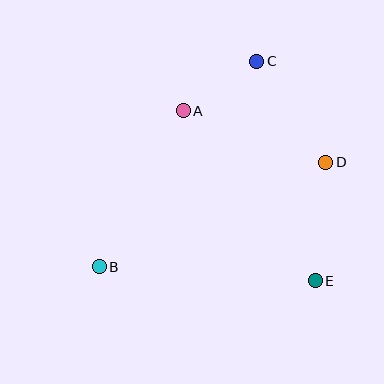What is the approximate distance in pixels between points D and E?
The distance between D and E is approximately 119 pixels.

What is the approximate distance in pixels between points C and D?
The distance between C and D is approximately 122 pixels.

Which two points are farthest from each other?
Points B and C are farthest from each other.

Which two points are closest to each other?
Points A and C are closest to each other.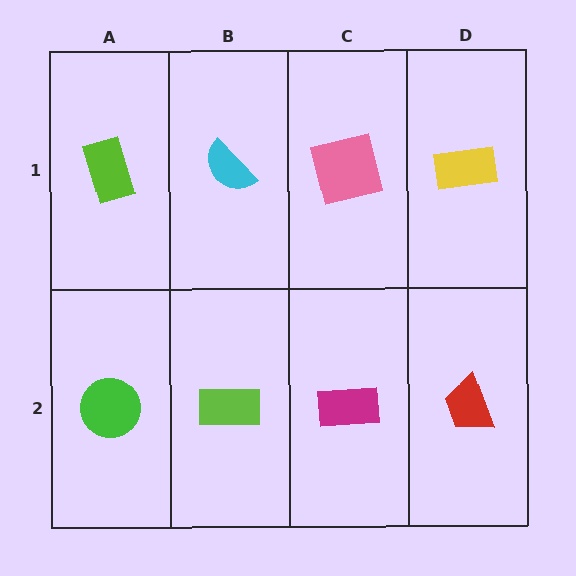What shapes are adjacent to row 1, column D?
A red trapezoid (row 2, column D), a pink square (row 1, column C).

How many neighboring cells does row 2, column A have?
2.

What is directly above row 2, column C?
A pink square.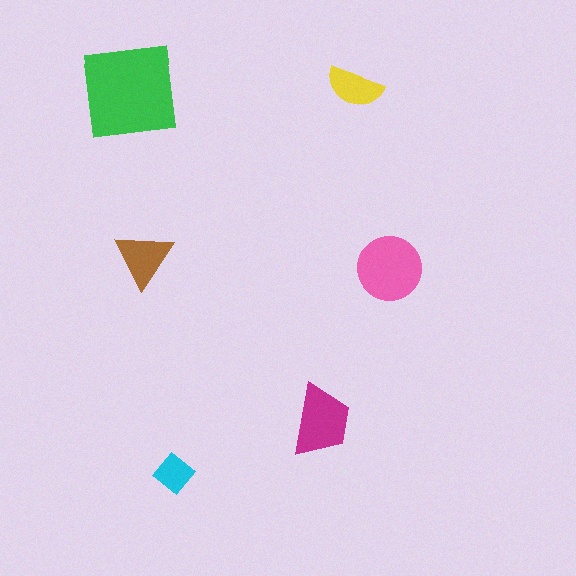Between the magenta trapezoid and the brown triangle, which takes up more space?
The magenta trapezoid.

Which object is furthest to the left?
The green square is leftmost.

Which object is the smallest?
The cyan diamond.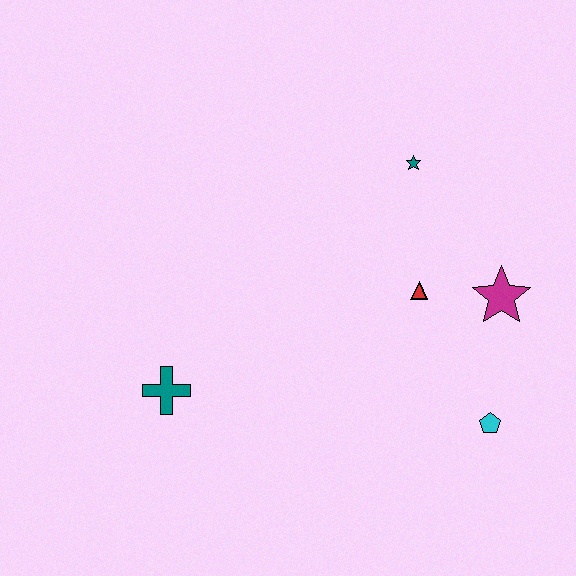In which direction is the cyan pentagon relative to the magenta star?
The cyan pentagon is below the magenta star.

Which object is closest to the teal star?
The red triangle is closest to the teal star.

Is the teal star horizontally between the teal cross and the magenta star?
Yes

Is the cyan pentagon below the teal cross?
Yes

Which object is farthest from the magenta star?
The teal cross is farthest from the magenta star.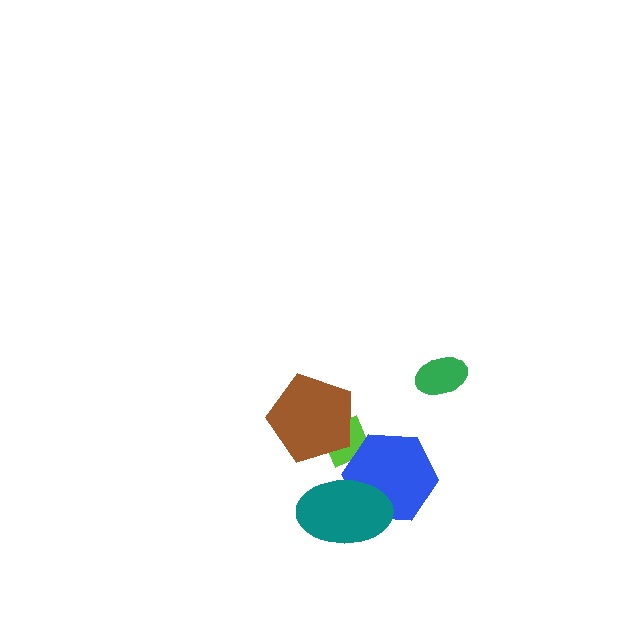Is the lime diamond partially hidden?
Yes, it is partially covered by another shape.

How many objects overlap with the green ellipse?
0 objects overlap with the green ellipse.